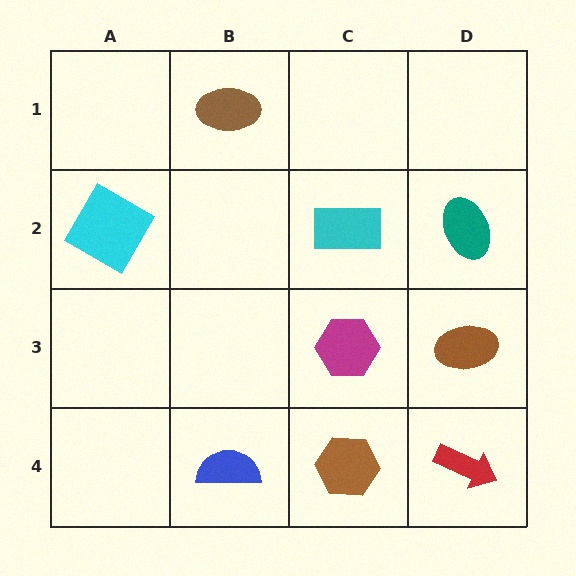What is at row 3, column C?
A magenta hexagon.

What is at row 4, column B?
A blue semicircle.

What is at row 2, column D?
A teal ellipse.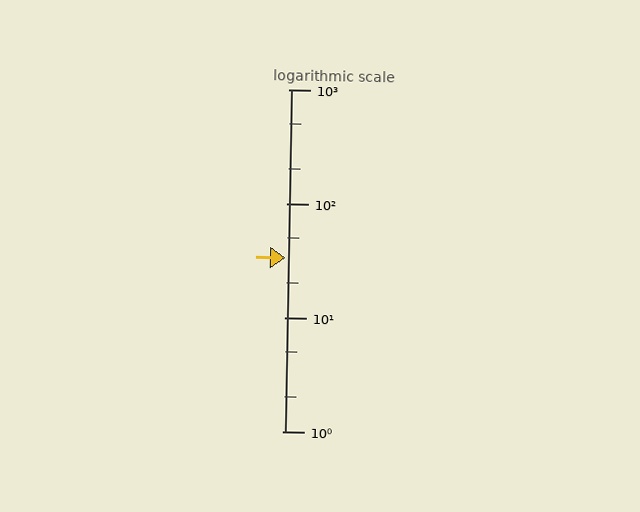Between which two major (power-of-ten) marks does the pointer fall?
The pointer is between 10 and 100.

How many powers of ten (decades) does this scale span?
The scale spans 3 decades, from 1 to 1000.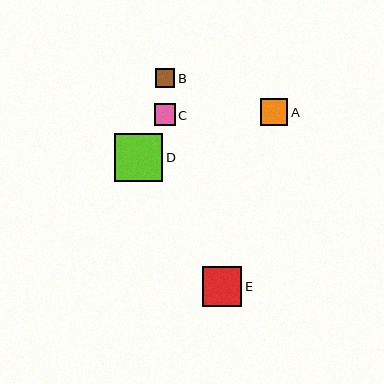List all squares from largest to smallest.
From largest to smallest: D, E, A, C, B.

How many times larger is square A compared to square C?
Square A is approximately 1.2 times the size of square C.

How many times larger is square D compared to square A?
Square D is approximately 1.8 times the size of square A.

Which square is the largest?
Square D is the largest with a size of approximately 48 pixels.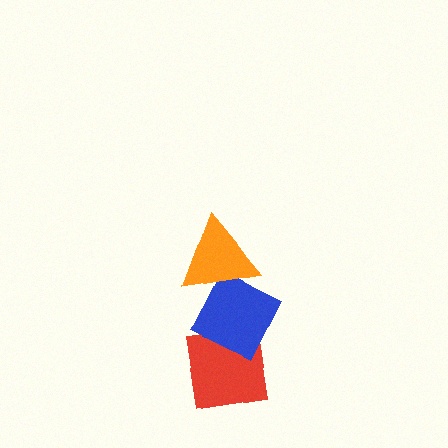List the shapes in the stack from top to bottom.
From top to bottom: the orange triangle, the blue diamond, the red square.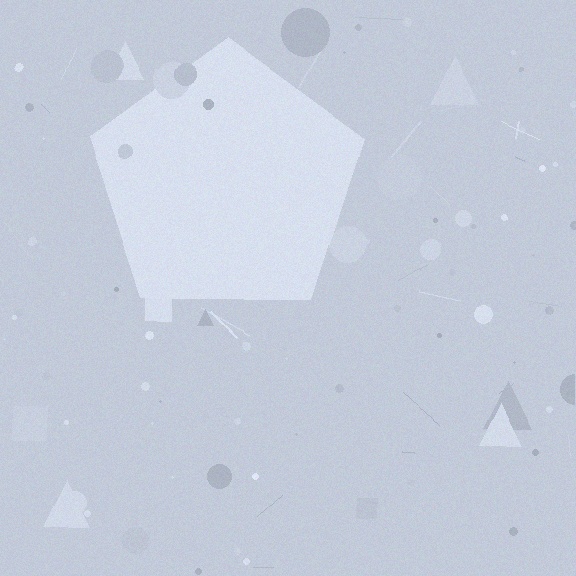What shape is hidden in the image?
A pentagon is hidden in the image.